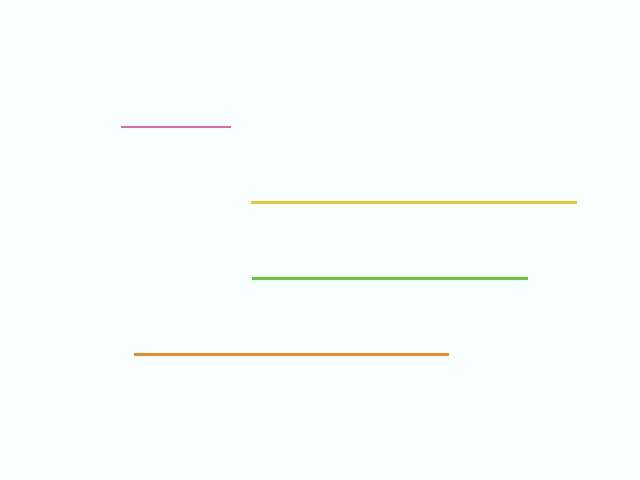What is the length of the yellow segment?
The yellow segment is approximately 324 pixels long.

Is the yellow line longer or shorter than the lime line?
The yellow line is longer than the lime line.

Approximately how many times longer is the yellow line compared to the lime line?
The yellow line is approximately 1.2 times the length of the lime line.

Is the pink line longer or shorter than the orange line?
The orange line is longer than the pink line.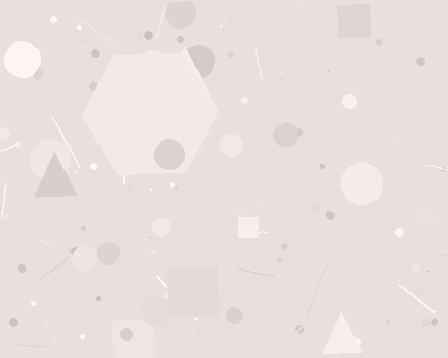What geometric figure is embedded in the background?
A hexagon is embedded in the background.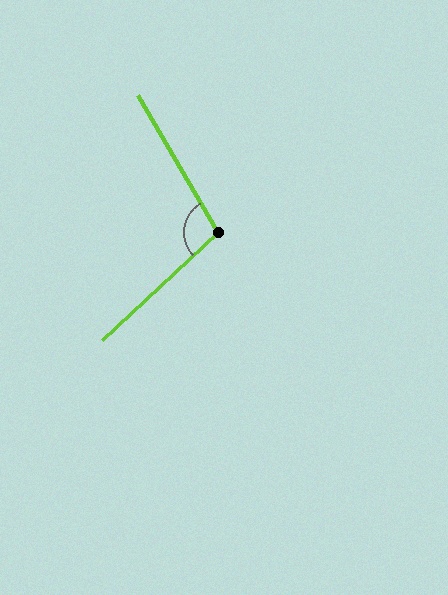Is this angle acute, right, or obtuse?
It is obtuse.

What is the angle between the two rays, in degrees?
Approximately 103 degrees.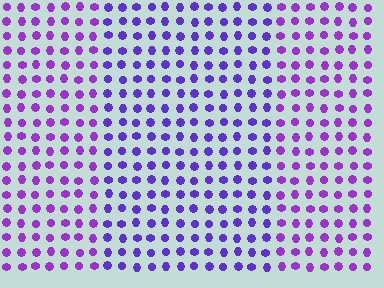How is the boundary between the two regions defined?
The boundary is defined purely by a slight shift in hue (about 25 degrees). Spacing, size, and orientation are identical on both sides.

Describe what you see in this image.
The image is filled with small purple elements in a uniform arrangement. A rectangle-shaped region is visible where the elements are tinted to a slightly different hue, forming a subtle color boundary.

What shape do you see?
I see a rectangle.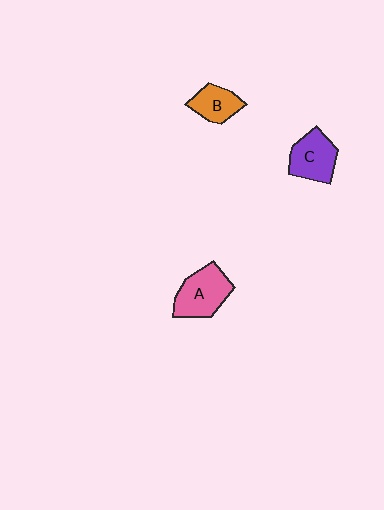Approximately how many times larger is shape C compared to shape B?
Approximately 1.3 times.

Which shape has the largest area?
Shape A (pink).